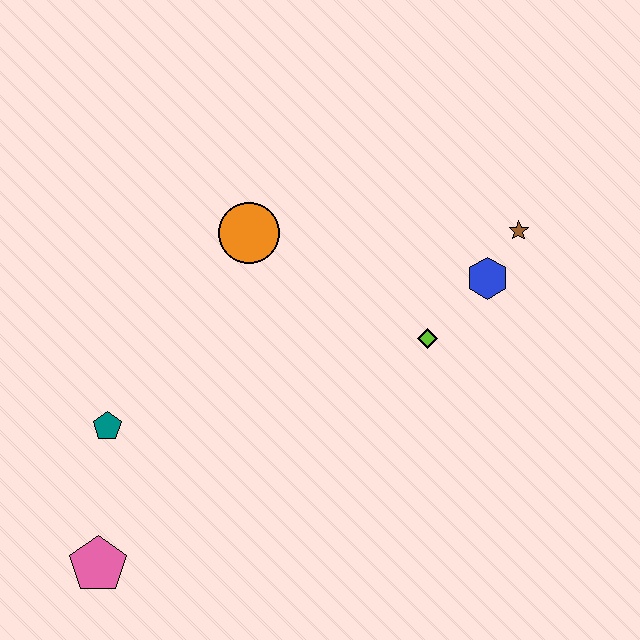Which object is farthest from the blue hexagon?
The pink pentagon is farthest from the blue hexagon.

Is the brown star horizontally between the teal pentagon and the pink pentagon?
No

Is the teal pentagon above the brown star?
No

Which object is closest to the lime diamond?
The blue hexagon is closest to the lime diamond.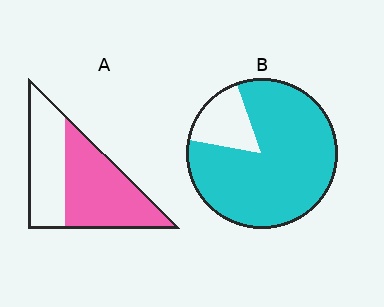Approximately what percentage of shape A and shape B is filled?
A is approximately 55% and B is approximately 85%.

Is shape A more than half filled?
Yes.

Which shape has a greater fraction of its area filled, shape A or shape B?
Shape B.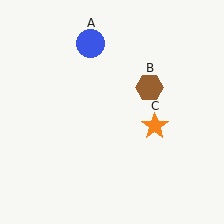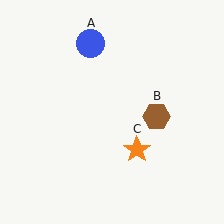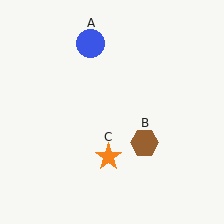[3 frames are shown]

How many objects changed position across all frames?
2 objects changed position: brown hexagon (object B), orange star (object C).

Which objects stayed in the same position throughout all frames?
Blue circle (object A) remained stationary.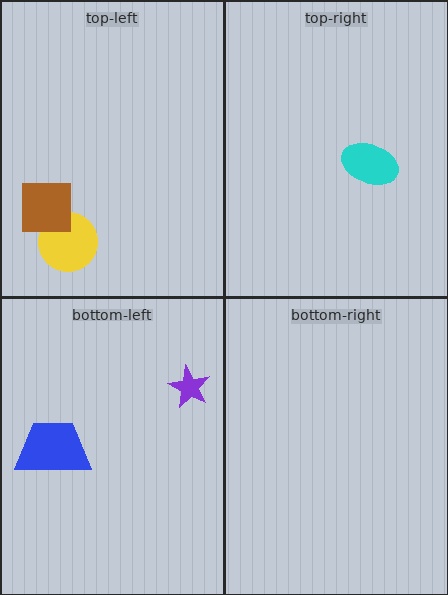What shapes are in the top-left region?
The yellow circle, the brown square.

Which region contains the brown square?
The top-left region.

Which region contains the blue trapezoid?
The bottom-left region.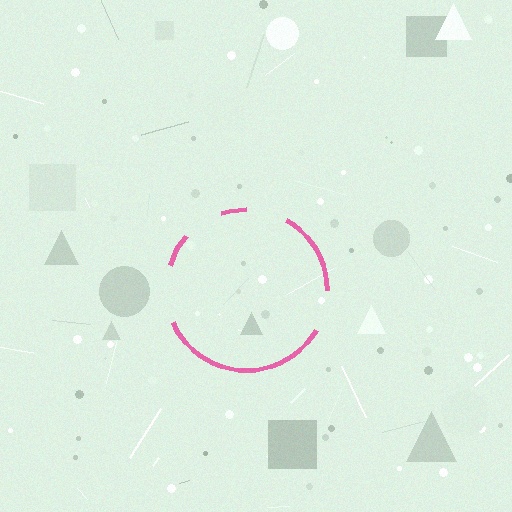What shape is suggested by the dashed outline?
The dashed outline suggests a circle.